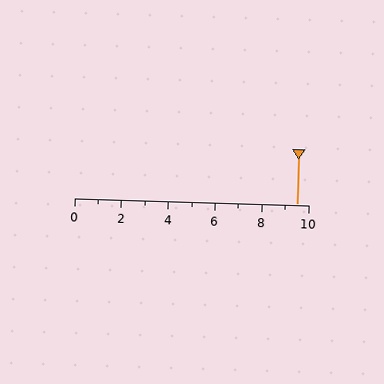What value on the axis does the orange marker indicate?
The marker indicates approximately 9.5.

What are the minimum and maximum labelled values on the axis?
The axis runs from 0 to 10.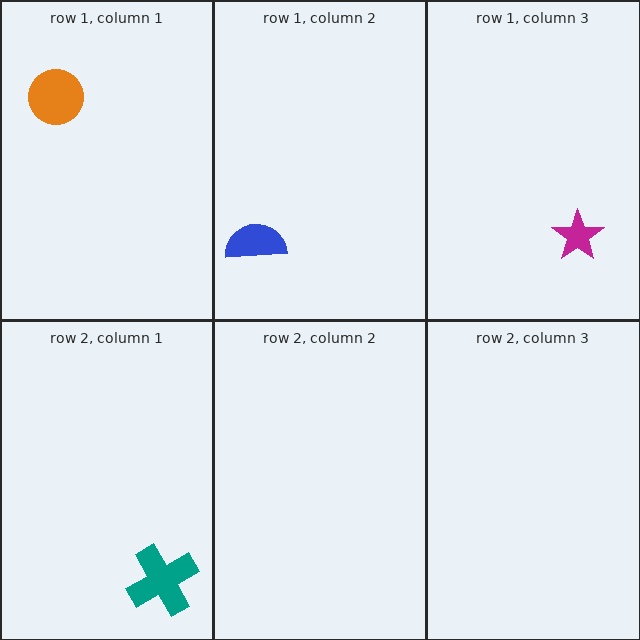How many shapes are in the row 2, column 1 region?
1.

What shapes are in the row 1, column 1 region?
The orange circle.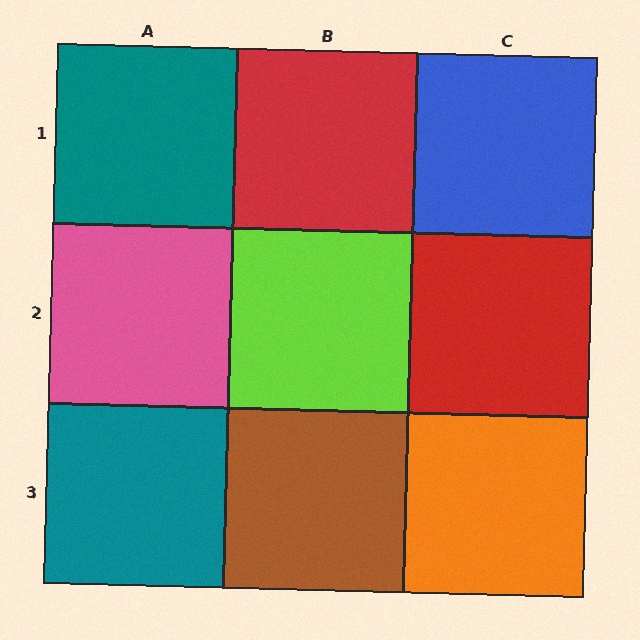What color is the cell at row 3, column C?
Orange.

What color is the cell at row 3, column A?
Teal.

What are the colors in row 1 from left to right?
Teal, red, blue.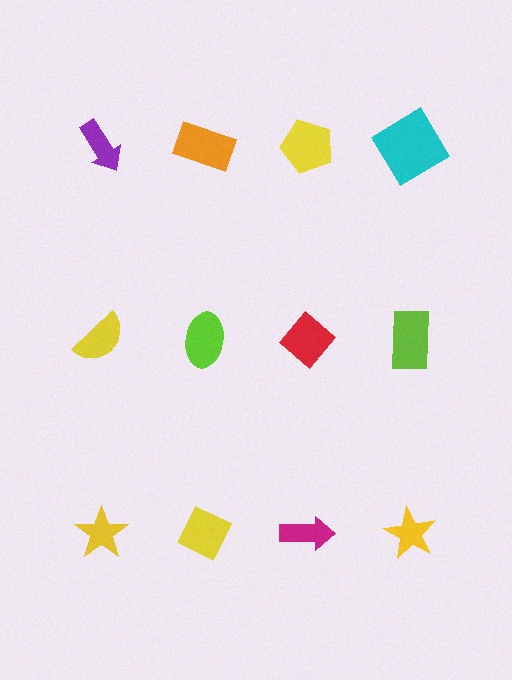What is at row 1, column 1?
A purple arrow.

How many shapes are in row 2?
4 shapes.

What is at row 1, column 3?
A yellow pentagon.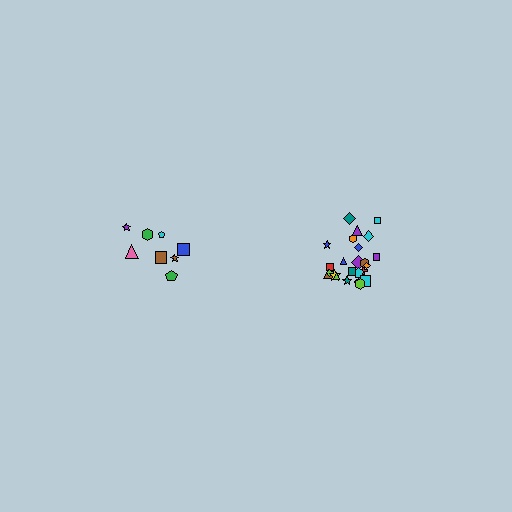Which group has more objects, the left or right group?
The right group.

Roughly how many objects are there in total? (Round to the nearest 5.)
Roughly 35 objects in total.